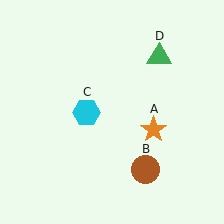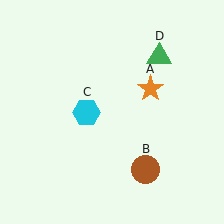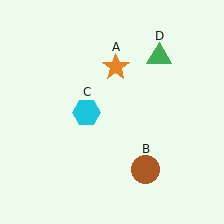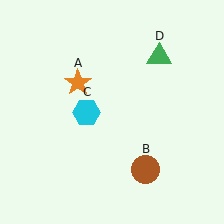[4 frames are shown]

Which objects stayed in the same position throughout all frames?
Brown circle (object B) and cyan hexagon (object C) and green triangle (object D) remained stationary.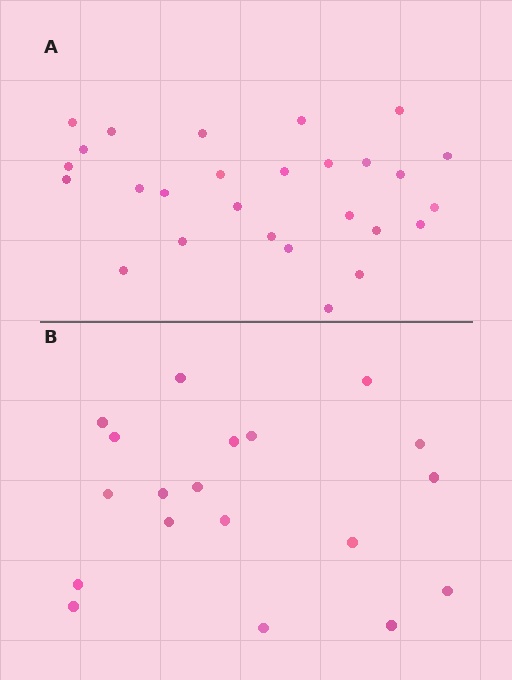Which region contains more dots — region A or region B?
Region A (the top region) has more dots.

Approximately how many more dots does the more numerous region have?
Region A has roughly 8 or so more dots than region B.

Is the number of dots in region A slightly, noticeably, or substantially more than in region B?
Region A has noticeably more, but not dramatically so. The ratio is roughly 1.4 to 1.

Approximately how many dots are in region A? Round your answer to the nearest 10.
About 30 dots. (The exact count is 27, which rounds to 30.)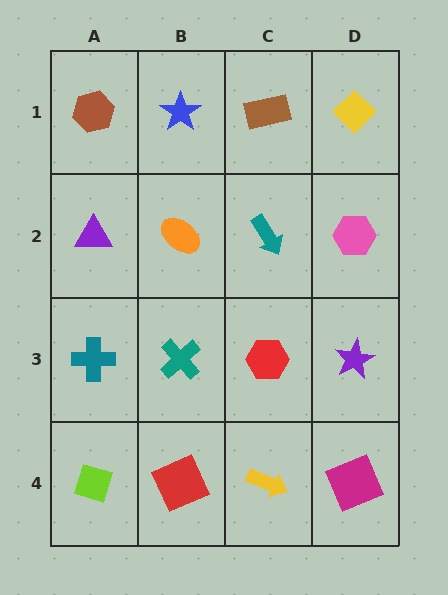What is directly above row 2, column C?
A brown rectangle.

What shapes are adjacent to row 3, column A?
A purple triangle (row 2, column A), a lime diamond (row 4, column A), a teal cross (row 3, column B).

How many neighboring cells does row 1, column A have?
2.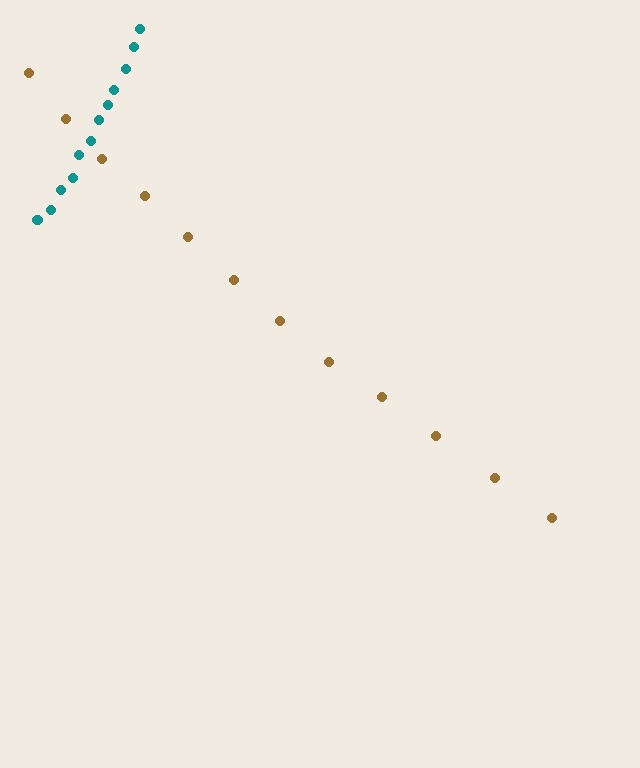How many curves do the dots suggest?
There are 2 distinct paths.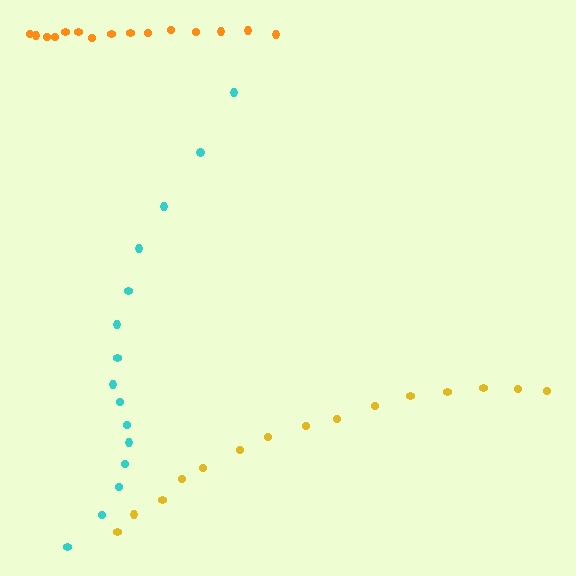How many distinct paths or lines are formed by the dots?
There are 3 distinct paths.